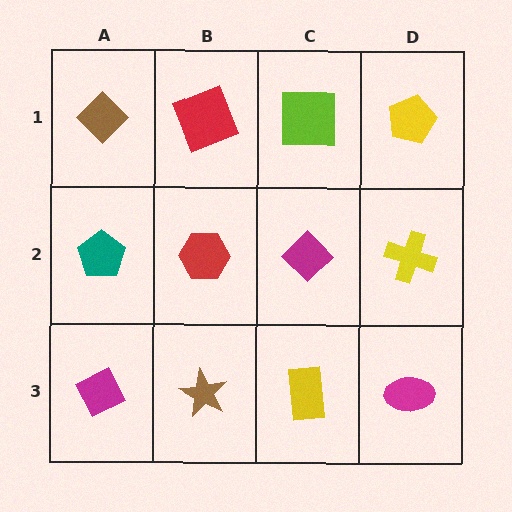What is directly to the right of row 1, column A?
A red square.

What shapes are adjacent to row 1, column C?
A magenta diamond (row 2, column C), a red square (row 1, column B), a yellow pentagon (row 1, column D).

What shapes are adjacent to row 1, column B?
A red hexagon (row 2, column B), a brown diamond (row 1, column A), a lime square (row 1, column C).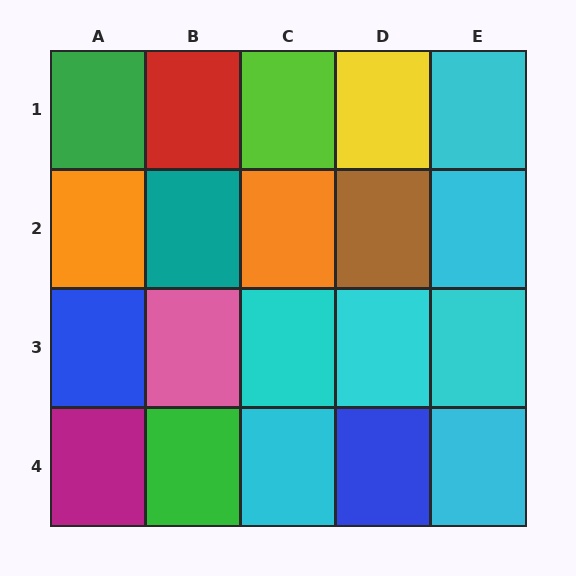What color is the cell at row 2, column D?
Brown.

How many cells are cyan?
7 cells are cyan.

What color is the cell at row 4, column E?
Cyan.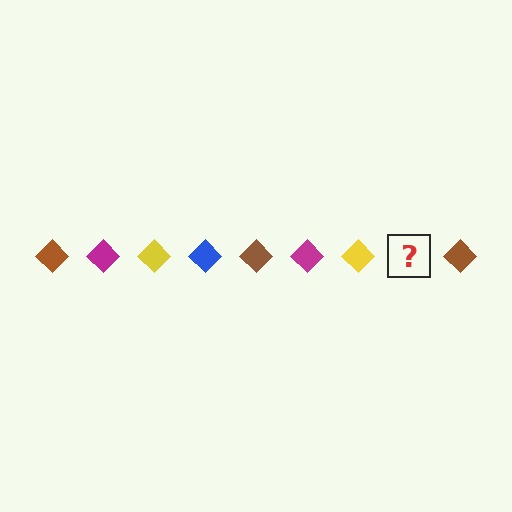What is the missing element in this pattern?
The missing element is a blue diamond.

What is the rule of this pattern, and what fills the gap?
The rule is that the pattern cycles through brown, magenta, yellow, blue diamonds. The gap should be filled with a blue diamond.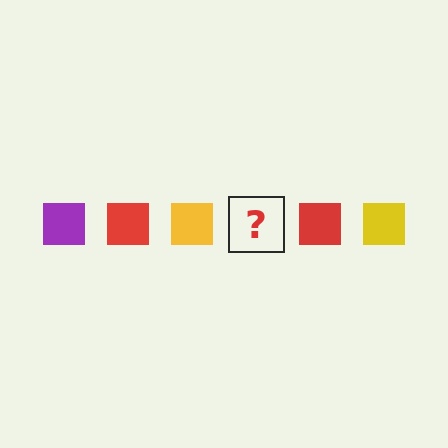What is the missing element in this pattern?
The missing element is a purple square.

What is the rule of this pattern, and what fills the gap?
The rule is that the pattern cycles through purple, red, yellow squares. The gap should be filled with a purple square.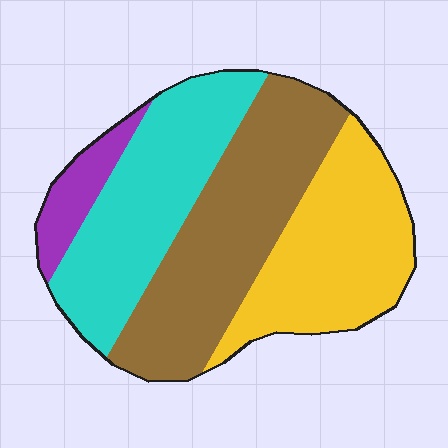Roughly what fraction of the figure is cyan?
Cyan covers about 30% of the figure.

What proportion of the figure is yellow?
Yellow takes up about one quarter (1/4) of the figure.